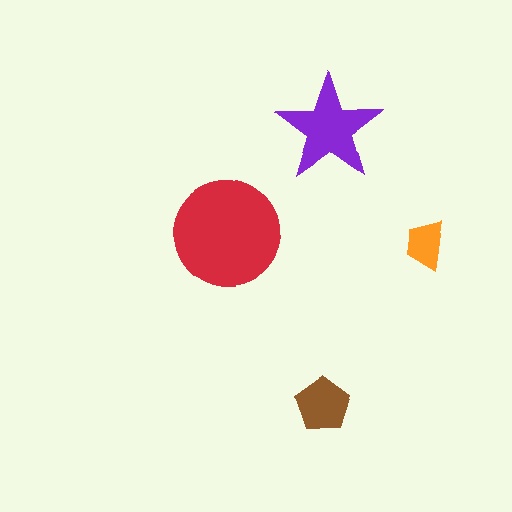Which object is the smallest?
The orange trapezoid.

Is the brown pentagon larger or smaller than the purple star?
Smaller.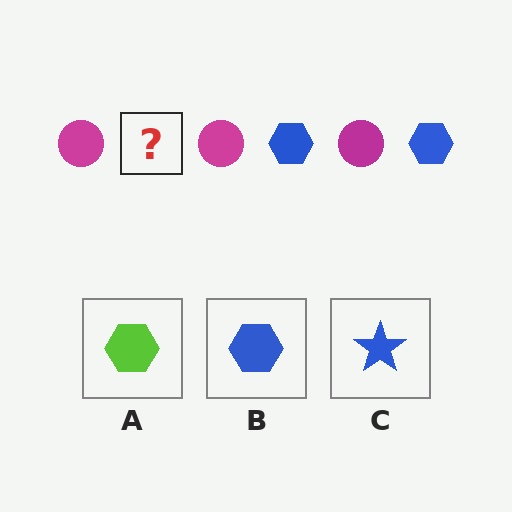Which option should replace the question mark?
Option B.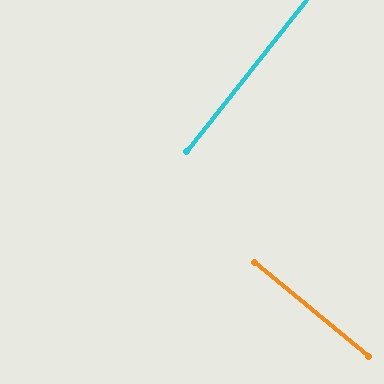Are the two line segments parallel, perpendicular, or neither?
Perpendicular — they meet at approximately 89°.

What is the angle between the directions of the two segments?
Approximately 89 degrees.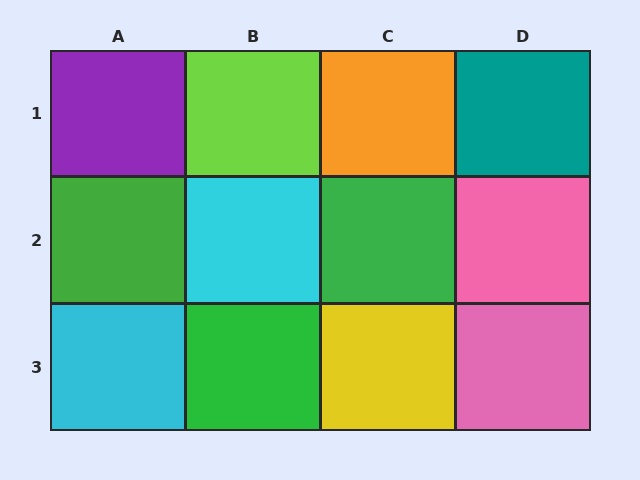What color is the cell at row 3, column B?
Green.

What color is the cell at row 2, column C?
Green.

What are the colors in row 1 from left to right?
Purple, lime, orange, teal.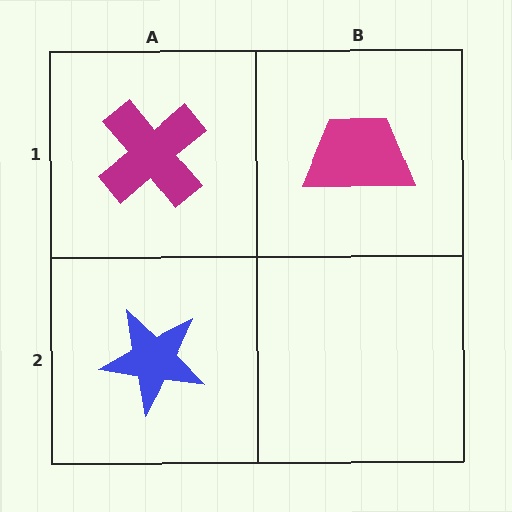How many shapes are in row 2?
1 shape.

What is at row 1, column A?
A magenta cross.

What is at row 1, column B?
A magenta trapezoid.